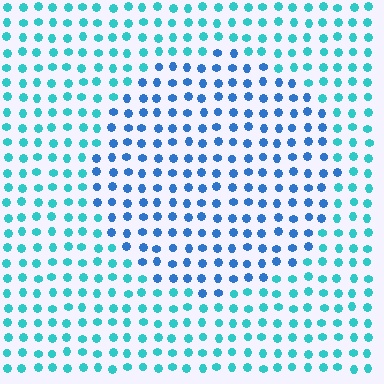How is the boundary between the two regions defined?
The boundary is defined purely by a slight shift in hue (about 34 degrees). Spacing, size, and orientation are identical on both sides.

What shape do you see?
I see a circle.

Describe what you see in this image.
The image is filled with small cyan elements in a uniform arrangement. A circle-shaped region is visible where the elements are tinted to a slightly different hue, forming a subtle color boundary.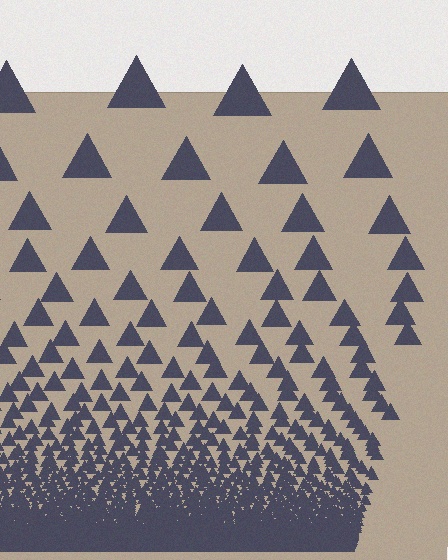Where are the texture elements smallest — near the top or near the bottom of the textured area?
Near the bottom.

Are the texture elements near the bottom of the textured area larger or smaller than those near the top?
Smaller. The gradient is inverted — elements near the bottom are smaller and denser.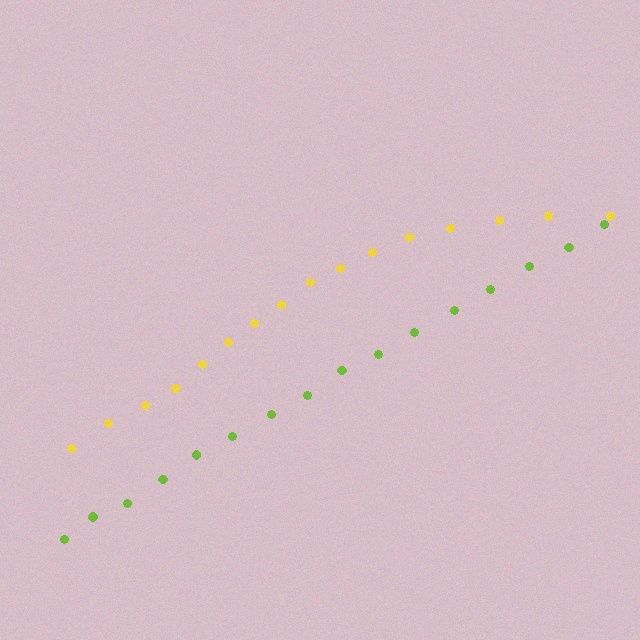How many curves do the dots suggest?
There are 2 distinct paths.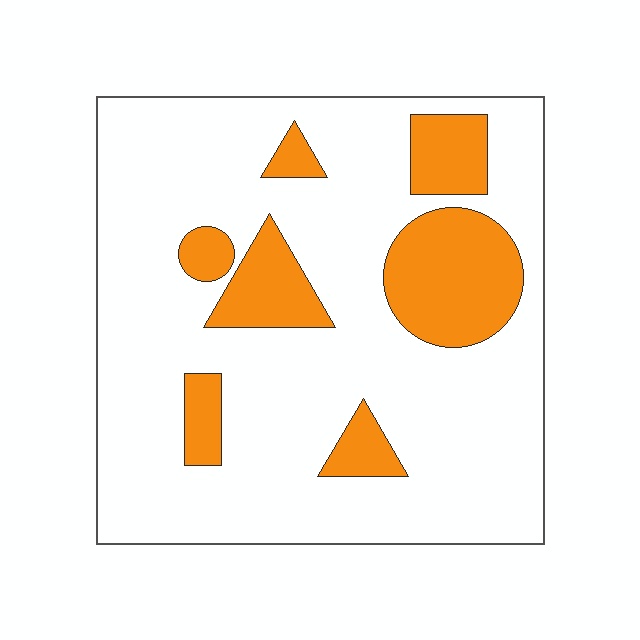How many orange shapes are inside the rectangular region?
7.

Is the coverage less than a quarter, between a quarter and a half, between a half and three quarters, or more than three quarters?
Less than a quarter.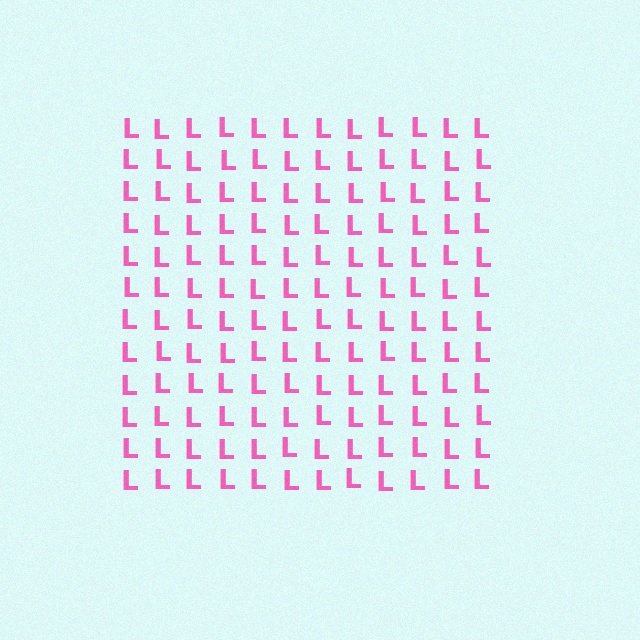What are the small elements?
The small elements are letter L's.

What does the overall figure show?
The overall figure shows a square.